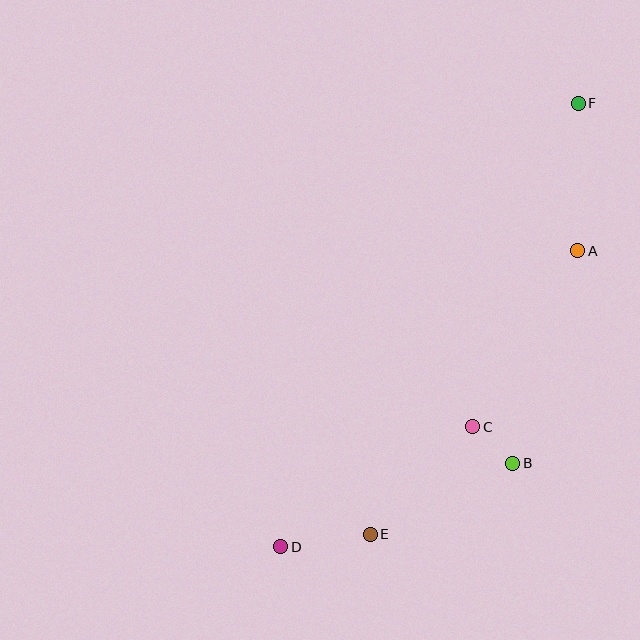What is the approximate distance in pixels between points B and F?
The distance between B and F is approximately 366 pixels.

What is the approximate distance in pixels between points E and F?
The distance between E and F is approximately 478 pixels.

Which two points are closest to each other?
Points B and C are closest to each other.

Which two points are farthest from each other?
Points D and F are farthest from each other.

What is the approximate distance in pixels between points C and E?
The distance between C and E is approximately 148 pixels.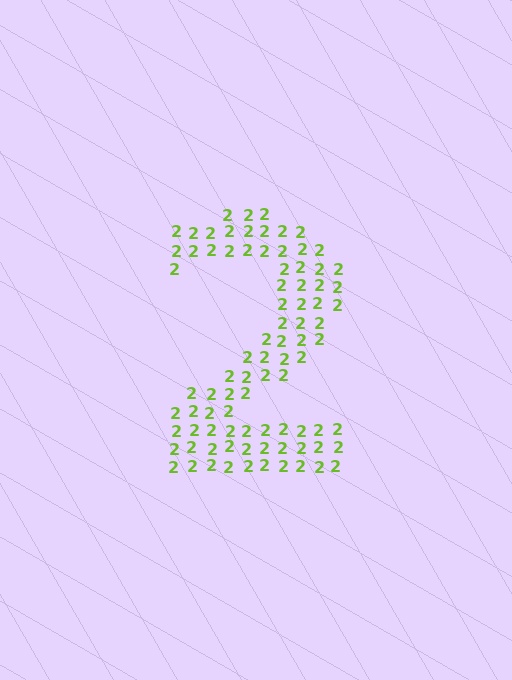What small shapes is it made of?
It is made of small digit 2's.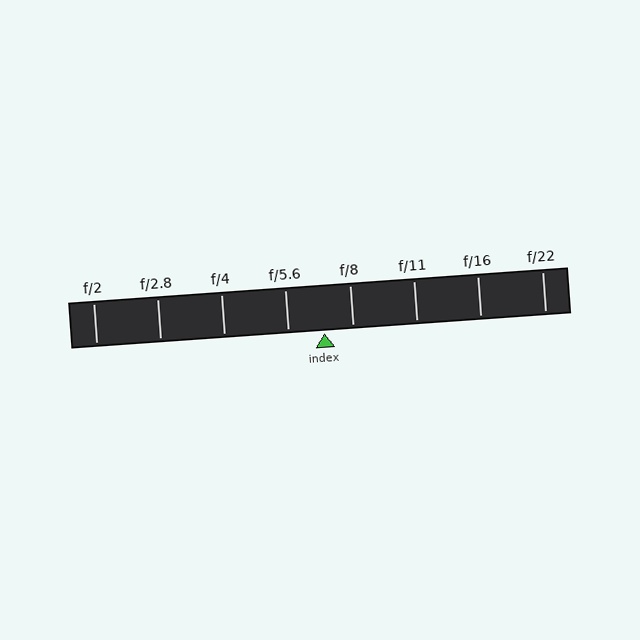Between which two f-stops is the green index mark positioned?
The index mark is between f/5.6 and f/8.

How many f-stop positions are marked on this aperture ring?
There are 8 f-stop positions marked.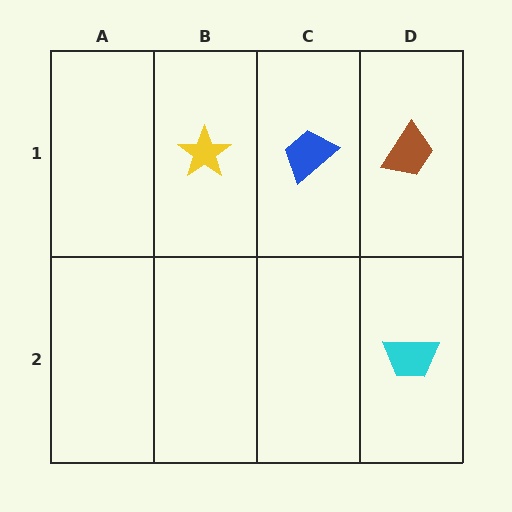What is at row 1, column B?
A yellow star.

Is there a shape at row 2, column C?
No, that cell is empty.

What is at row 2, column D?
A cyan trapezoid.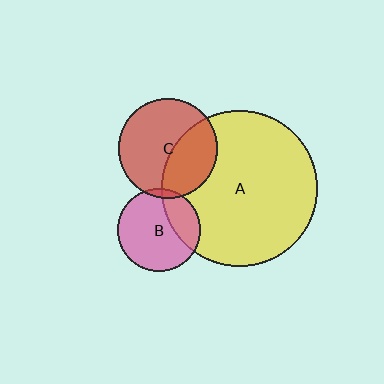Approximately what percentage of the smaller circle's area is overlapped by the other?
Approximately 25%.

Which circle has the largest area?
Circle A (yellow).